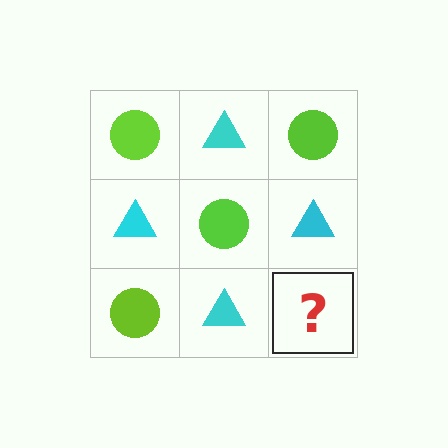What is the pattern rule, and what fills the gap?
The rule is that it alternates lime circle and cyan triangle in a checkerboard pattern. The gap should be filled with a lime circle.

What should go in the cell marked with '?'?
The missing cell should contain a lime circle.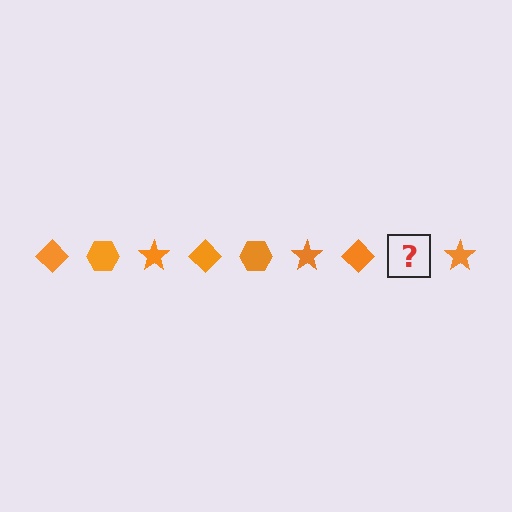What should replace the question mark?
The question mark should be replaced with an orange hexagon.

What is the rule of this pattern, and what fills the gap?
The rule is that the pattern cycles through diamond, hexagon, star shapes in orange. The gap should be filled with an orange hexagon.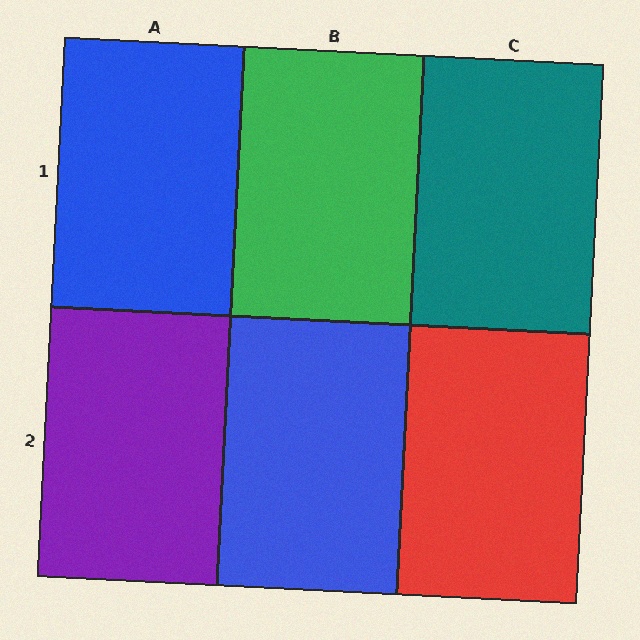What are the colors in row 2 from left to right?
Purple, blue, red.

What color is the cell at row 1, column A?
Blue.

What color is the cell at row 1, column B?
Green.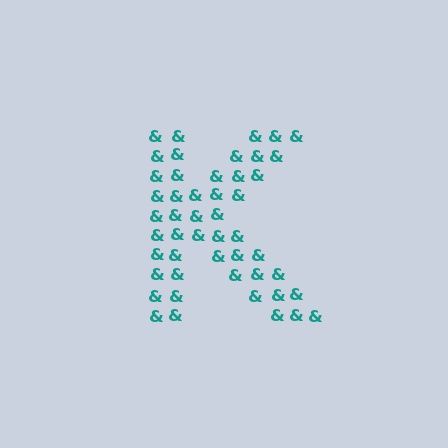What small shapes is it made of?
It is made of small ampersands.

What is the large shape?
The large shape is the letter K.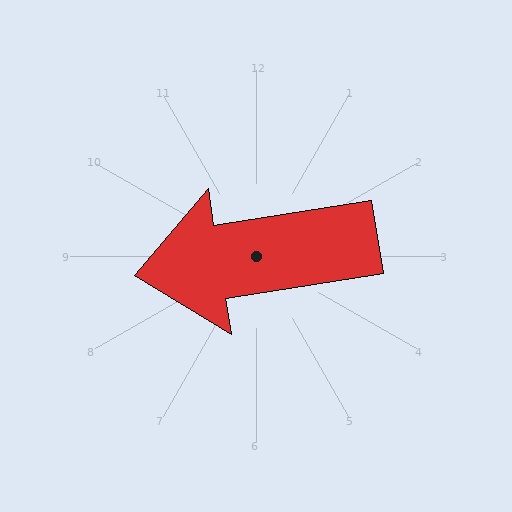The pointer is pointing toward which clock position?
Roughly 9 o'clock.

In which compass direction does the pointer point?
West.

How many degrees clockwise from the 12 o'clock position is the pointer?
Approximately 261 degrees.